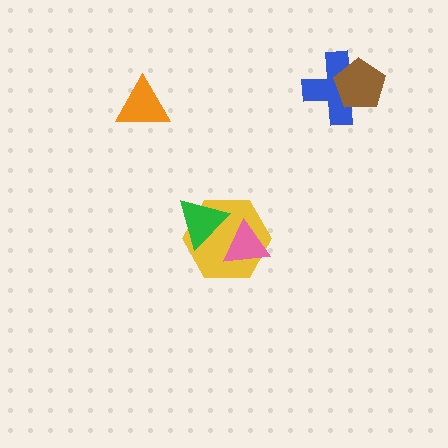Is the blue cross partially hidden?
Yes, it is partially covered by another shape.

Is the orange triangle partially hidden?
No, no other shape covers it.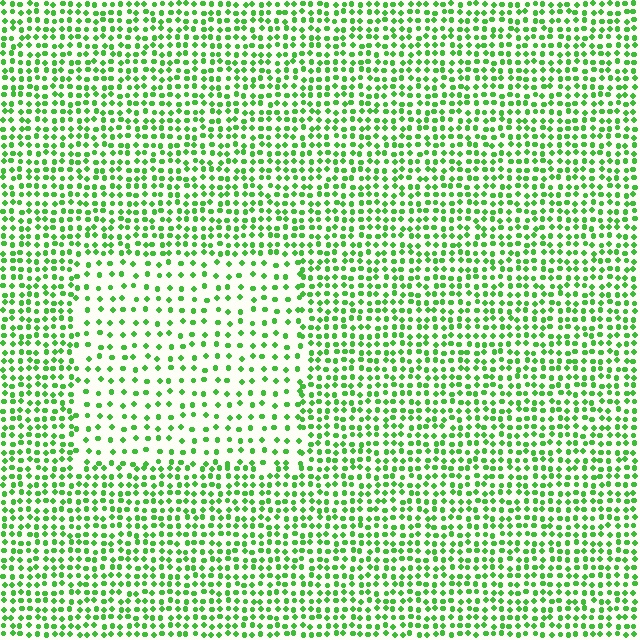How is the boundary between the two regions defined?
The boundary is defined by a change in element density (approximately 2.0x ratio). All elements are the same color, size, and shape.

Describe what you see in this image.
The image contains small green elements arranged at two different densities. A rectangle-shaped region is visible where the elements are less densely packed than the surrounding area.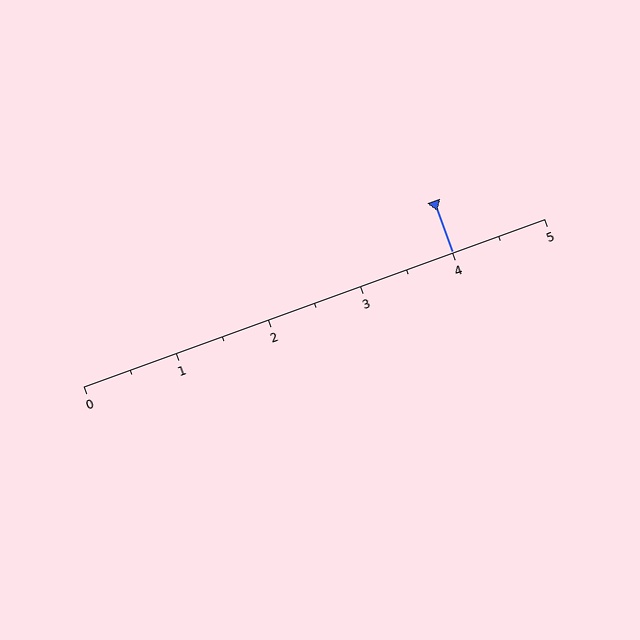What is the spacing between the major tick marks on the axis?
The major ticks are spaced 1 apart.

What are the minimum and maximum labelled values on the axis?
The axis runs from 0 to 5.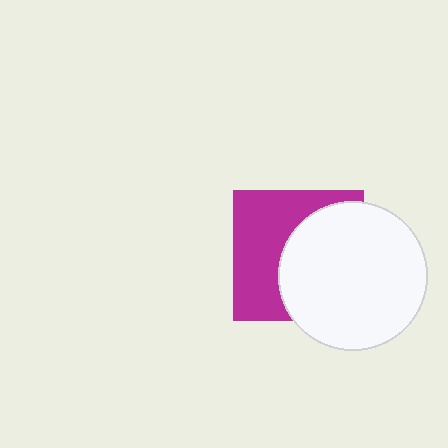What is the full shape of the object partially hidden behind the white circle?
The partially hidden object is a magenta square.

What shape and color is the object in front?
The object in front is a white circle.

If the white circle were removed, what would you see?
You would see the complete magenta square.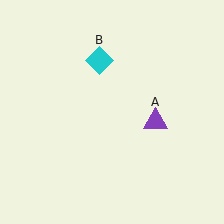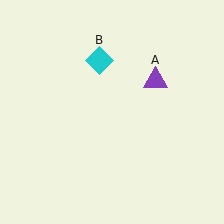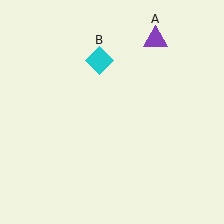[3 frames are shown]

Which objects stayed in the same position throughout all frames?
Cyan diamond (object B) remained stationary.